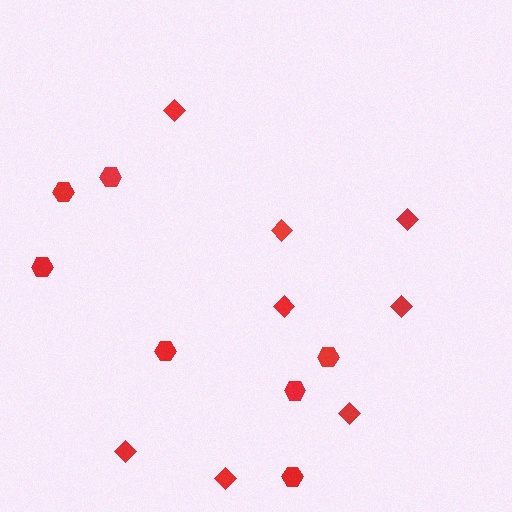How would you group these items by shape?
There are 2 groups: one group of hexagons (7) and one group of diamonds (8).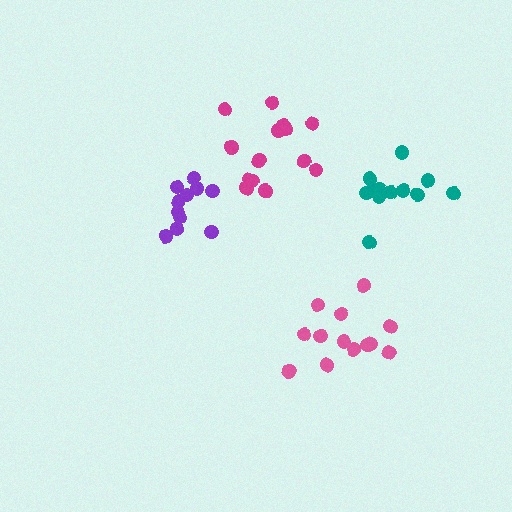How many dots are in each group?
Group 1: 11 dots, Group 2: 14 dots, Group 3: 13 dots, Group 4: 12 dots (50 total).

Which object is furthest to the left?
The purple cluster is leftmost.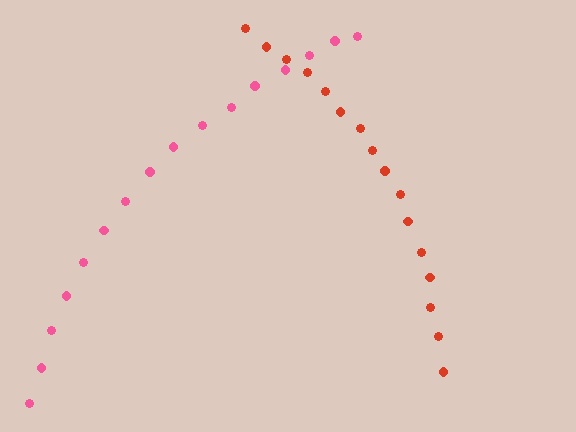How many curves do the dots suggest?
There are 2 distinct paths.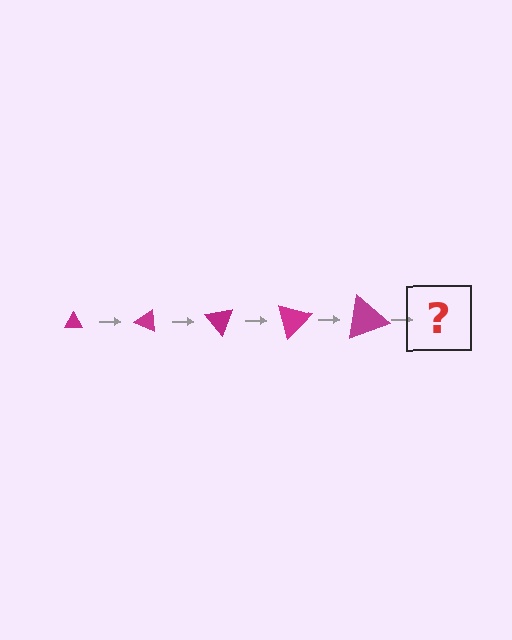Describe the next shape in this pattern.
It should be a triangle, larger than the previous one and rotated 125 degrees from the start.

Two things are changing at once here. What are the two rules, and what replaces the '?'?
The two rules are that the triangle grows larger each step and it rotates 25 degrees each step. The '?' should be a triangle, larger than the previous one and rotated 125 degrees from the start.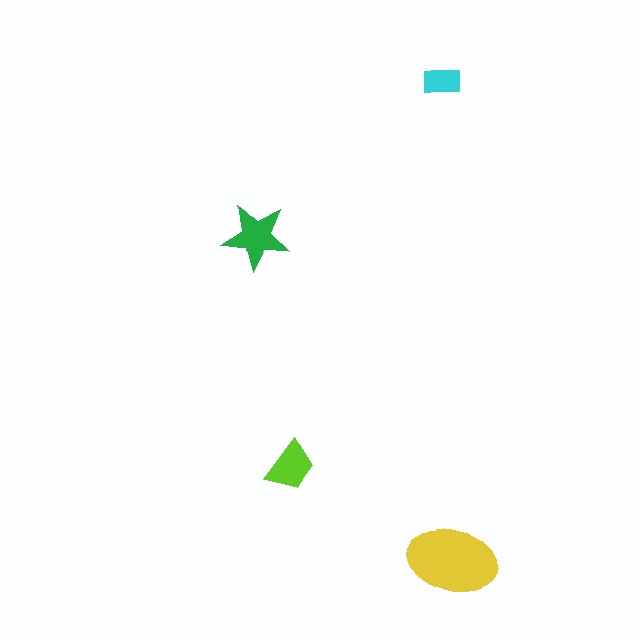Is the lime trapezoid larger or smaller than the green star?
Smaller.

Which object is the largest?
The yellow ellipse.